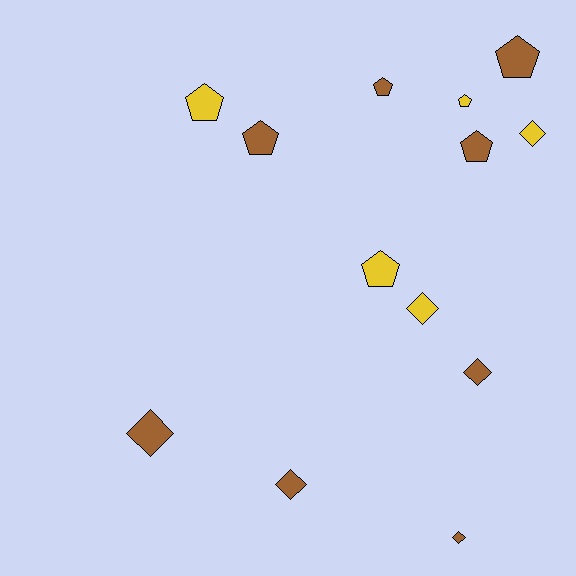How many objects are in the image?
There are 13 objects.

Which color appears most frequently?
Brown, with 8 objects.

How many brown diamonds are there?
There are 4 brown diamonds.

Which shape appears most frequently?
Pentagon, with 7 objects.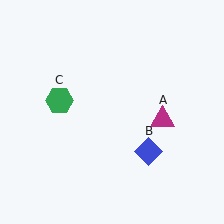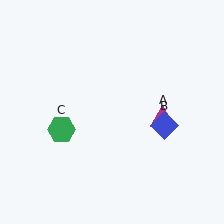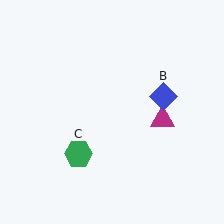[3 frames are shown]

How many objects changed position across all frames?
2 objects changed position: blue diamond (object B), green hexagon (object C).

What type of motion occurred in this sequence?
The blue diamond (object B), green hexagon (object C) rotated counterclockwise around the center of the scene.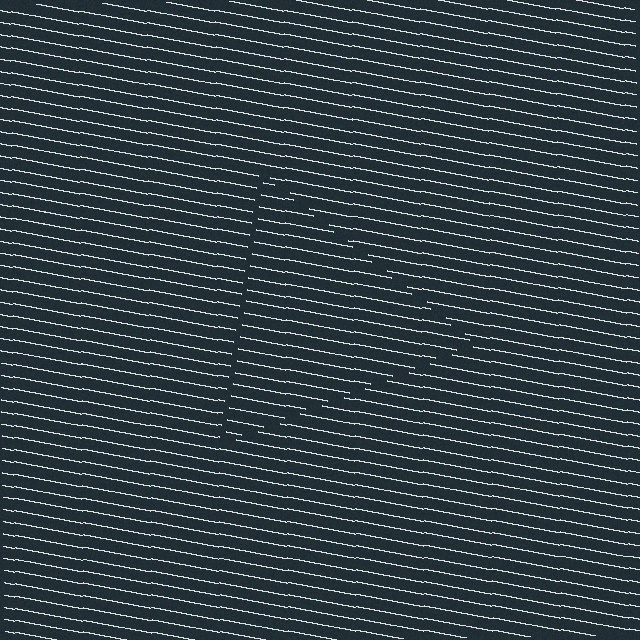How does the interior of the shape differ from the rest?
The interior of the shape contains the same grating, shifted by half a period — the contour is defined by the phase discontinuity where line-ends from the inner and outer gratings abut.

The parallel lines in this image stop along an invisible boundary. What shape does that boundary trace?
An illusory triangle. The interior of the shape contains the same grating, shifted by half a period — the contour is defined by the phase discontinuity where line-ends from the inner and outer gratings abut.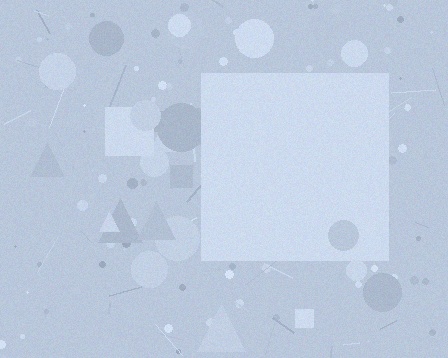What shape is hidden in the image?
A square is hidden in the image.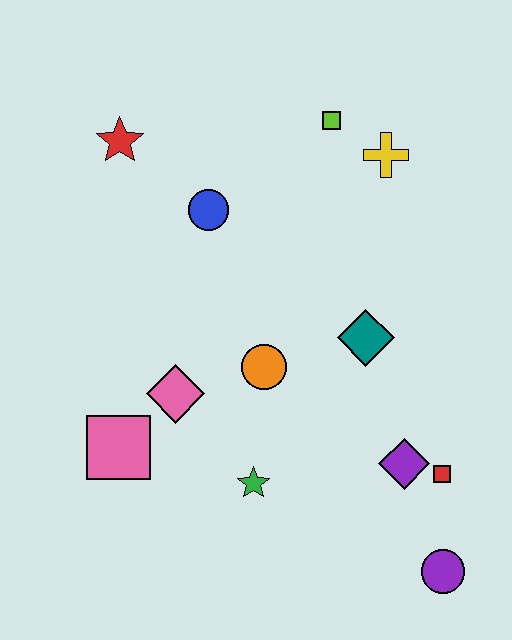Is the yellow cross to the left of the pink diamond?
No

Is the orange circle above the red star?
No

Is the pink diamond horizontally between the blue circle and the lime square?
No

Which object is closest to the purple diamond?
The red square is closest to the purple diamond.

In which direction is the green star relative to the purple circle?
The green star is to the left of the purple circle.